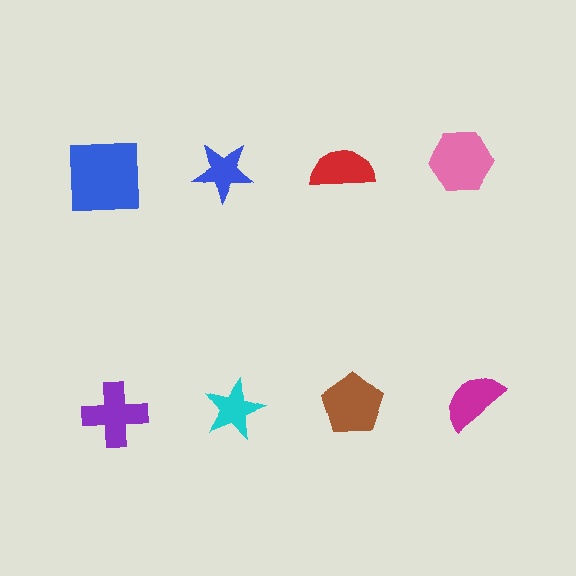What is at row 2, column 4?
A magenta semicircle.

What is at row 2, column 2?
A cyan star.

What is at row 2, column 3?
A brown pentagon.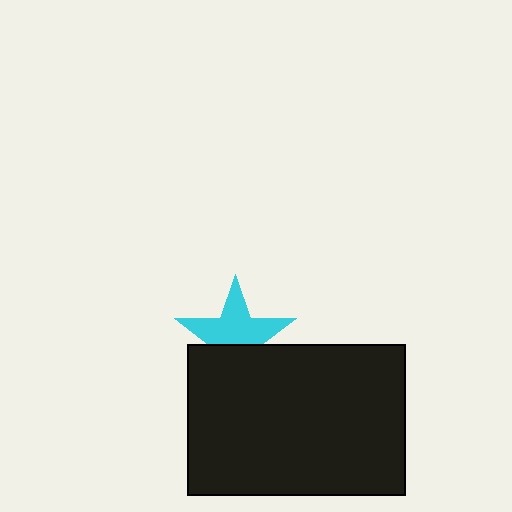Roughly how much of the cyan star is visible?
About half of it is visible (roughly 61%).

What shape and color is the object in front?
The object in front is a black rectangle.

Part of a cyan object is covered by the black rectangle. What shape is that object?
It is a star.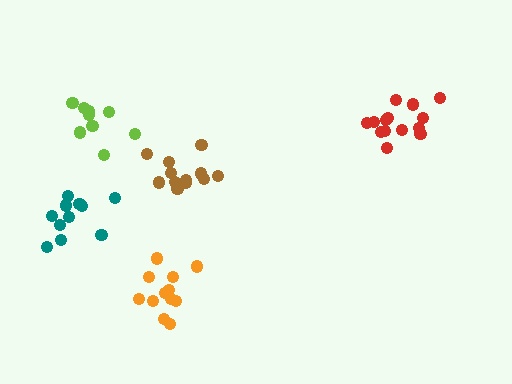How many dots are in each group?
Group 1: 9 dots, Group 2: 12 dots, Group 3: 14 dots, Group 4: 13 dots, Group 5: 11 dots (59 total).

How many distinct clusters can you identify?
There are 5 distinct clusters.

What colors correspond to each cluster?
The clusters are colored: lime, orange, red, brown, teal.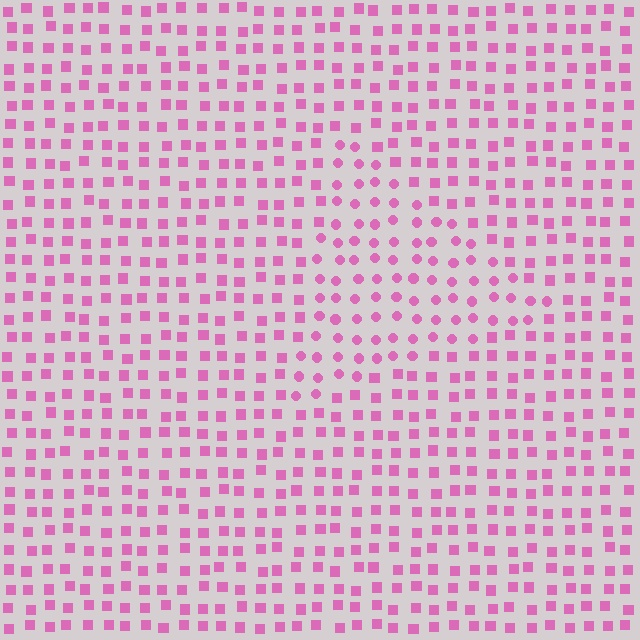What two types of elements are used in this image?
The image uses circles inside the triangle region and squares outside it.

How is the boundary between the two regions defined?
The boundary is defined by a change in element shape: circles inside vs. squares outside. All elements share the same color and spacing.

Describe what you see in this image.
The image is filled with small pink elements arranged in a uniform grid. A triangle-shaped region contains circles, while the surrounding area contains squares. The boundary is defined purely by the change in element shape.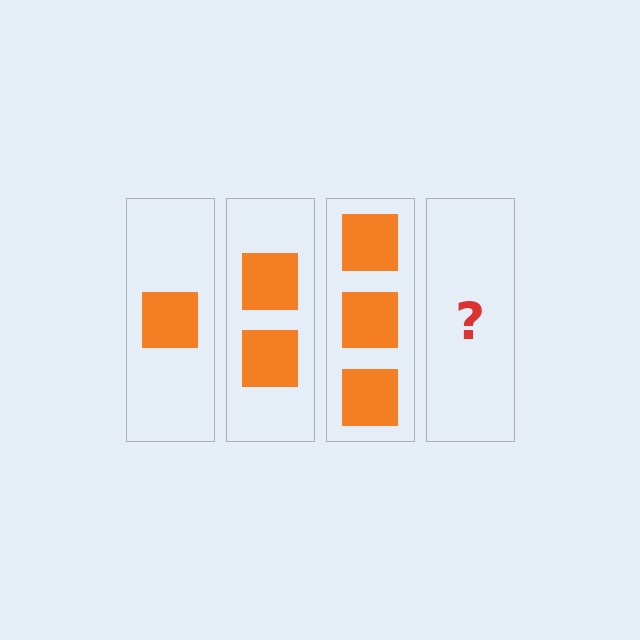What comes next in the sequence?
The next element should be 4 squares.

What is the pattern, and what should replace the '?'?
The pattern is that each step adds one more square. The '?' should be 4 squares.